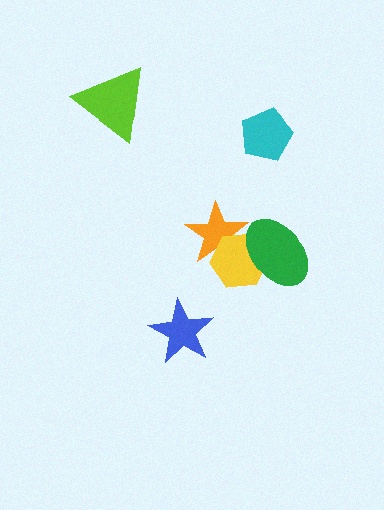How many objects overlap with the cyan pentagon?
0 objects overlap with the cyan pentagon.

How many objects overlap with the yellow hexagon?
2 objects overlap with the yellow hexagon.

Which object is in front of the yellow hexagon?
The green ellipse is in front of the yellow hexagon.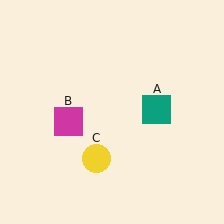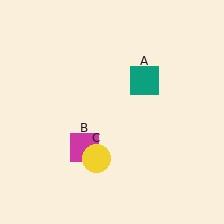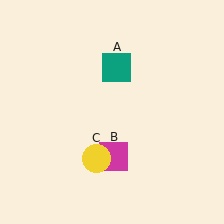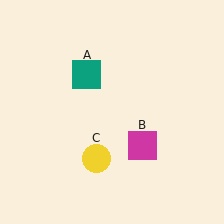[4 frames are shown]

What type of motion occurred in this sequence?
The teal square (object A), magenta square (object B) rotated counterclockwise around the center of the scene.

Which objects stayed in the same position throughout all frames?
Yellow circle (object C) remained stationary.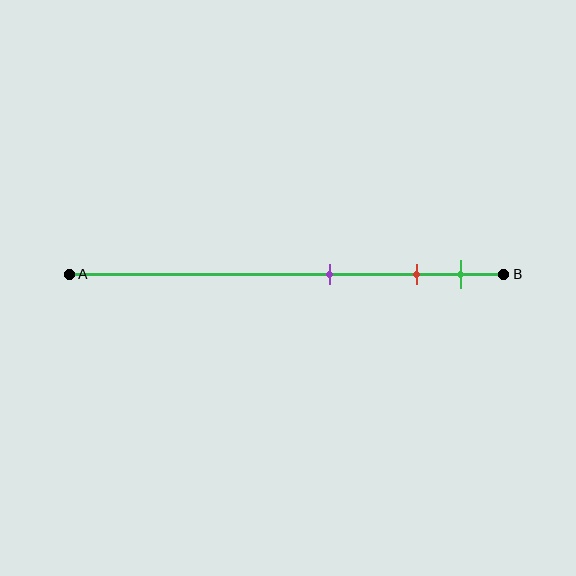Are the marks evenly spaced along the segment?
No, the marks are not evenly spaced.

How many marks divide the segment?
There are 3 marks dividing the segment.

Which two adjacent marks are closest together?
The red and green marks are the closest adjacent pair.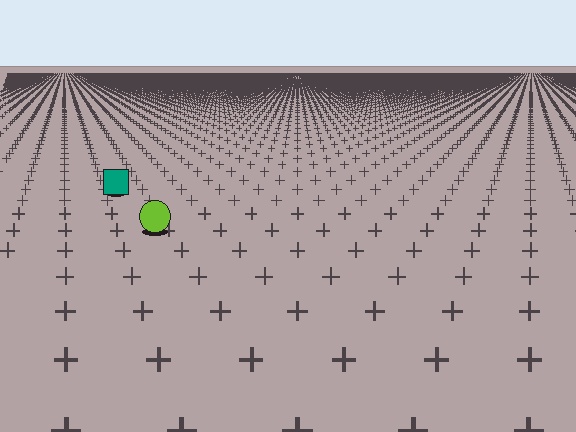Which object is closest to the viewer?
The lime circle is closest. The texture marks near it are larger and more spread out.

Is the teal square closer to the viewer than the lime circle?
No. The lime circle is closer — you can tell from the texture gradient: the ground texture is coarser near it.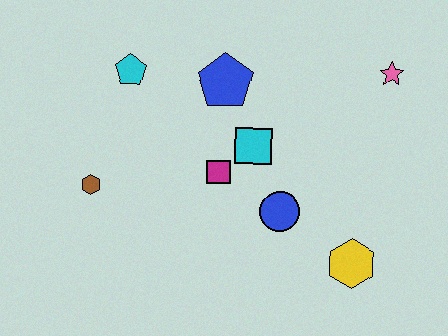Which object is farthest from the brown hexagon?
The pink star is farthest from the brown hexagon.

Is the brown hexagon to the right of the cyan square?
No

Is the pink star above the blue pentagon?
Yes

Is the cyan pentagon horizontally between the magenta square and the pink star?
No